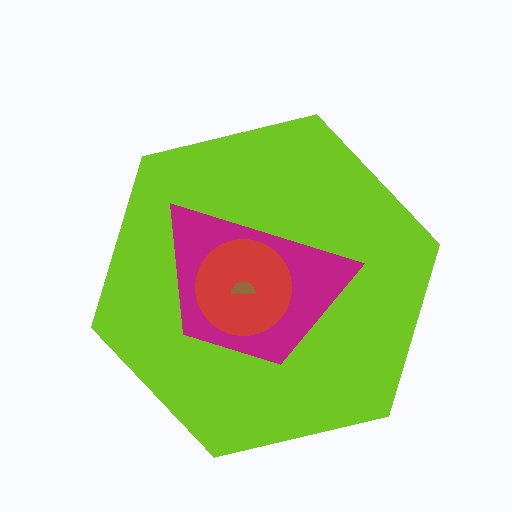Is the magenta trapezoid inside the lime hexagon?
Yes.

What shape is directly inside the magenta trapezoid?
The red circle.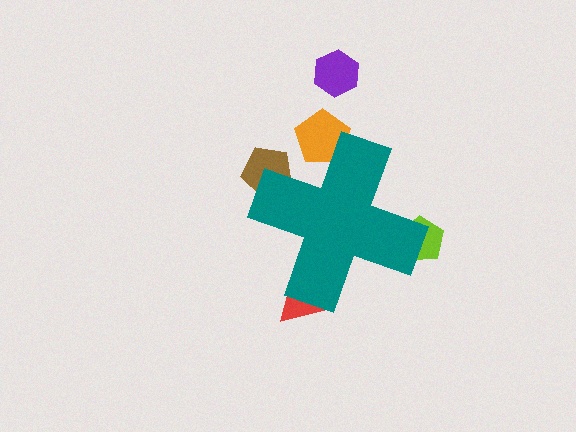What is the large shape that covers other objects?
A teal cross.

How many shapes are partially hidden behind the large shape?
4 shapes are partially hidden.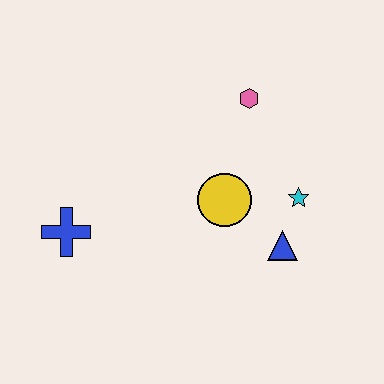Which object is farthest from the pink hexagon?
The blue cross is farthest from the pink hexagon.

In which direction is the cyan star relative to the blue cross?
The cyan star is to the right of the blue cross.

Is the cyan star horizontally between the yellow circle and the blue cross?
No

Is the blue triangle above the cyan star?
No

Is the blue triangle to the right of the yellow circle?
Yes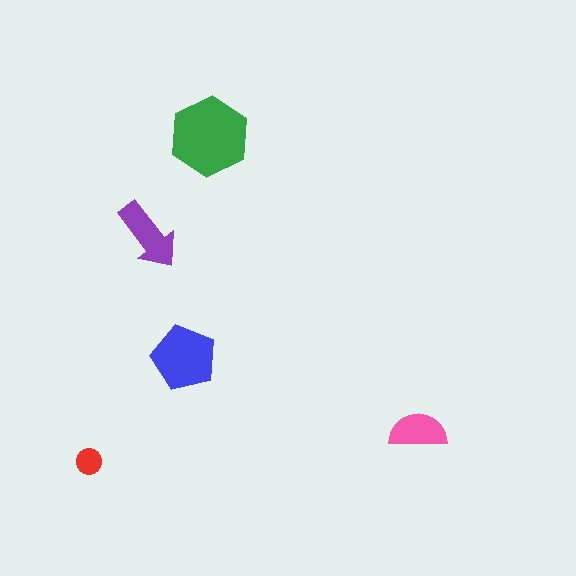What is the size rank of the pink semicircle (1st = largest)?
4th.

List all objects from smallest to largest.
The red circle, the pink semicircle, the purple arrow, the blue pentagon, the green hexagon.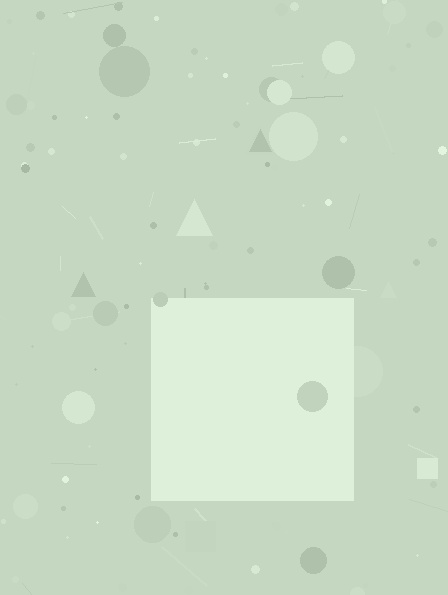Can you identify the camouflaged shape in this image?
The camouflaged shape is a square.